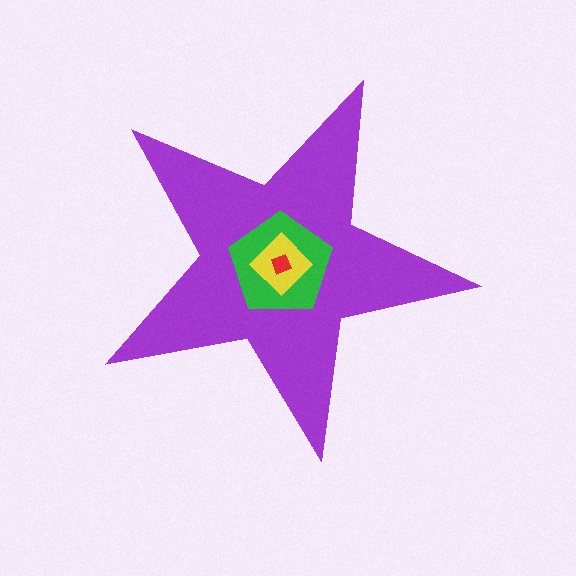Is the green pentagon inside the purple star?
Yes.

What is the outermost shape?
The purple star.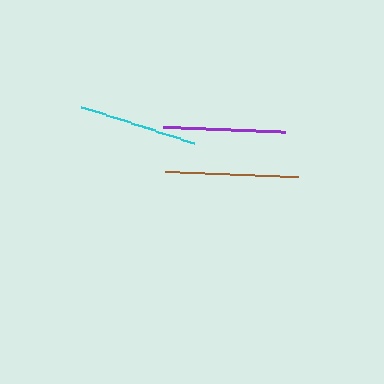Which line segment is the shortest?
The cyan line is the shortest at approximately 119 pixels.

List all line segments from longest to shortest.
From longest to shortest: brown, purple, cyan.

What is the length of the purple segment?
The purple segment is approximately 123 pixels long.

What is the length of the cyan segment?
The cyan segment is approximately 119 pixels long.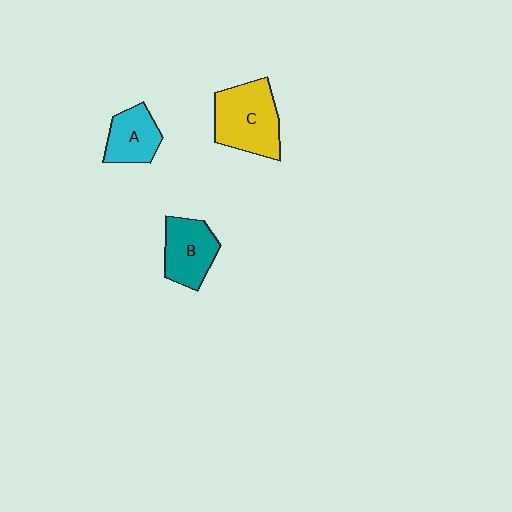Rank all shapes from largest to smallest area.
From largest to smallest: C (yellow), B (teal), A (cyan).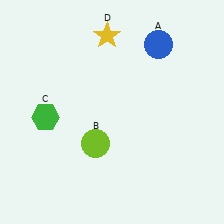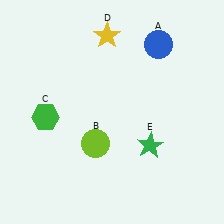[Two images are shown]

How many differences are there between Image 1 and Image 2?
There is 1 difference between the two images.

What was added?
A green star (E) was added in Image 2.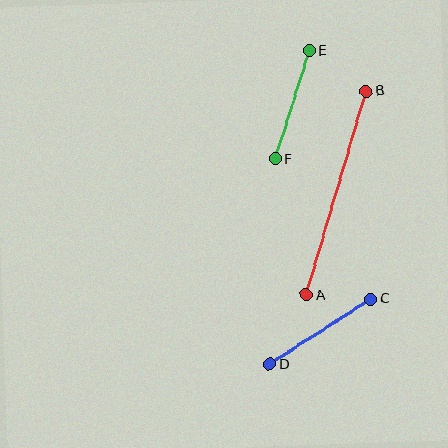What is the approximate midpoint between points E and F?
The midpoint is at approximately (292, 105) pixels.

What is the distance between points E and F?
The distance is approximately 114 pixels.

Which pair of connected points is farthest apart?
Points A and B are farthest apart.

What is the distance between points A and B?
The distance is approximately 213 pixels.